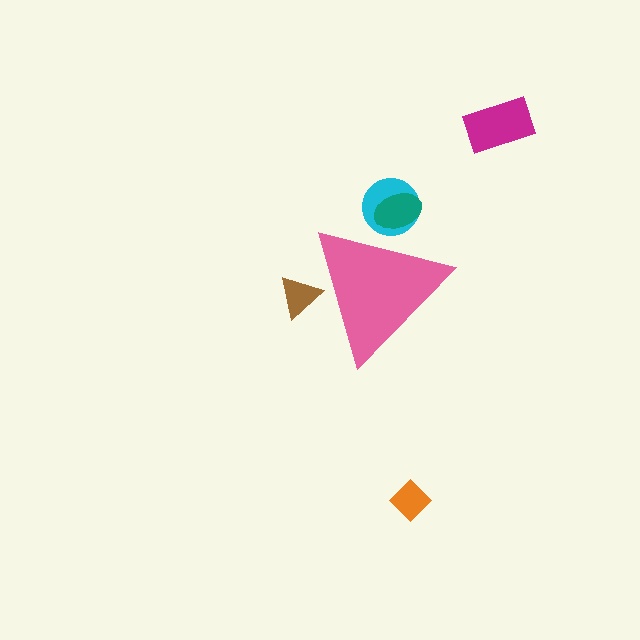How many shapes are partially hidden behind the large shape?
3 shapes are partially hidden.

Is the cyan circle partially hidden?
Yes, the cyan circle is partially hidden behind the pink triangle.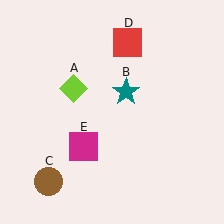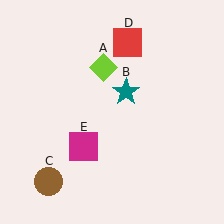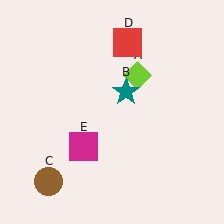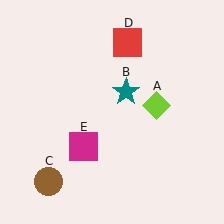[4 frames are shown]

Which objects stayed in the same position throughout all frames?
Teal star (object B) and brown circle (object C) and red square (object D) and magenta square (object E) remained stationary.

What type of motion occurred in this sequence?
The lime diamond (object A) rotated clockwise around the center of the scene.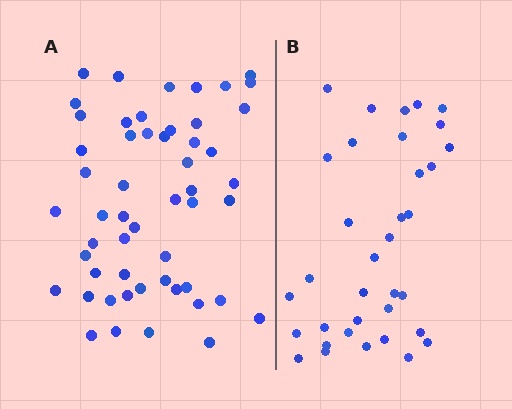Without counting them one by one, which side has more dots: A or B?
Region A (the left region) has more dots.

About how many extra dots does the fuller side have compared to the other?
Region A has approximately 20 more dots than region B.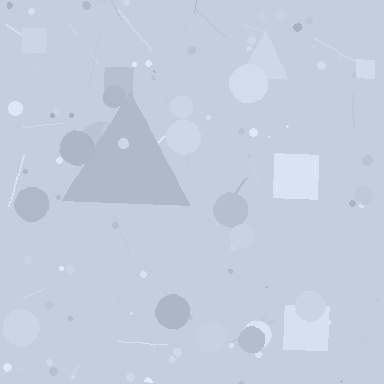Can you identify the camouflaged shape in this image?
The camouflaged shape is a triangle.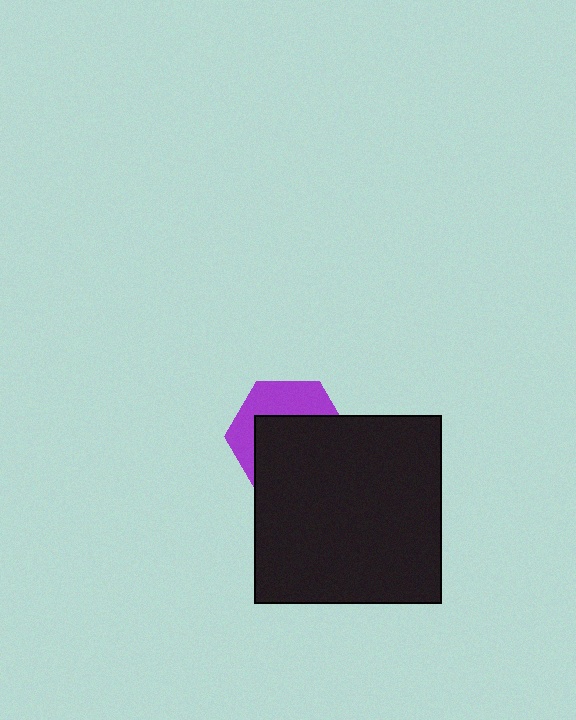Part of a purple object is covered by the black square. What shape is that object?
It is a hexagon.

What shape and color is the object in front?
The object in front is a black square.